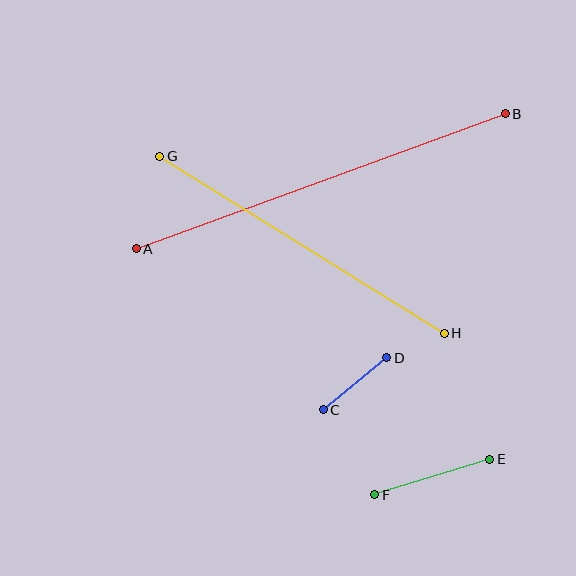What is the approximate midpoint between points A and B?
The midpoint is at approximately (321, 181) pixels.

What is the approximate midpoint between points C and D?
The midpoint is at approximately (355, 384) pixels.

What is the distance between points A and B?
The distance is approximately 393 pixels.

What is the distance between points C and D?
The distance is approximately 82 pixels.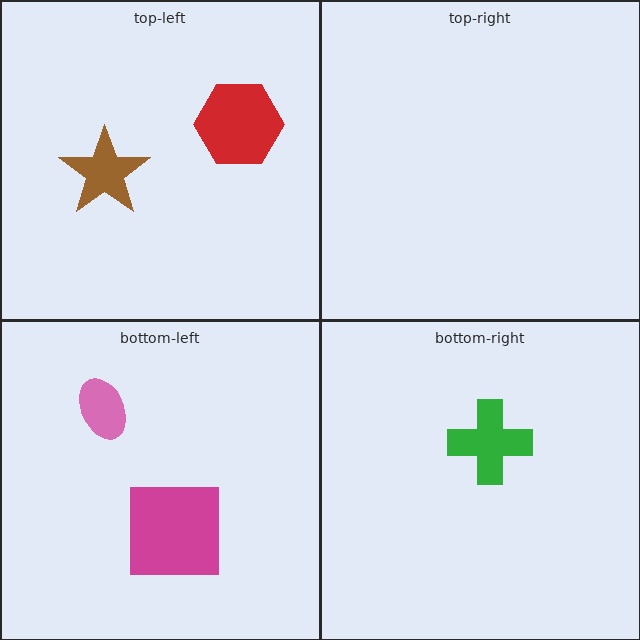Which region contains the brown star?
The top-left region.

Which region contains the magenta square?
The bottom-left region.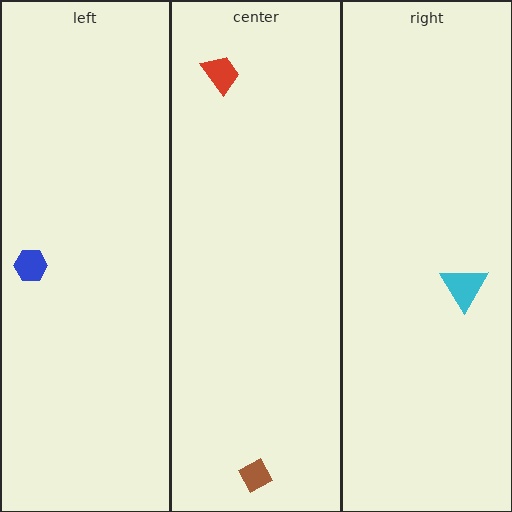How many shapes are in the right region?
1.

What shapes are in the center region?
The brown diamond, the red trapezoid.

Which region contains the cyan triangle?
The right region.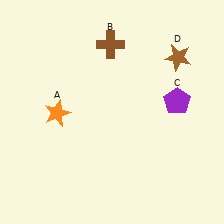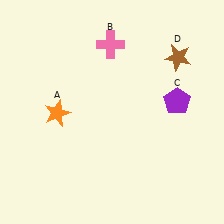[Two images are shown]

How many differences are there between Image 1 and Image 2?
There is 1 difference between the two images.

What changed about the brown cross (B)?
In Image 1, B is brown. In Image 2, it changed to pink.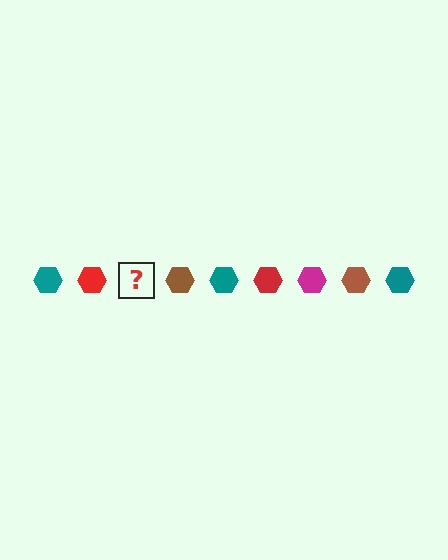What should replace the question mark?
The question mark should be replaced with a magenta hexagon.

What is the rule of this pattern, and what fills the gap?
The rule is that the pattern cycles through teal, red, magenta, brown hexagons. The gap should be filled with a magenta hexagon.